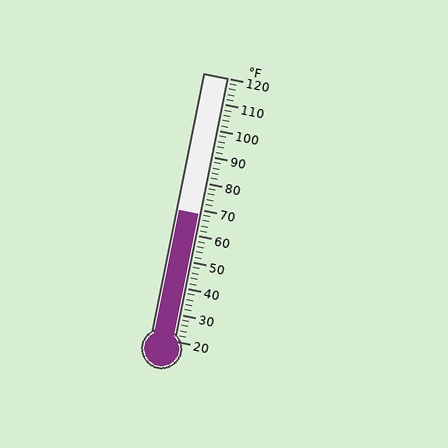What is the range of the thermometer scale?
The thermometer scale ranges from 20°F to 120°F.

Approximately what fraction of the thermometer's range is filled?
The thermometer is filled to approximately 50% of its range.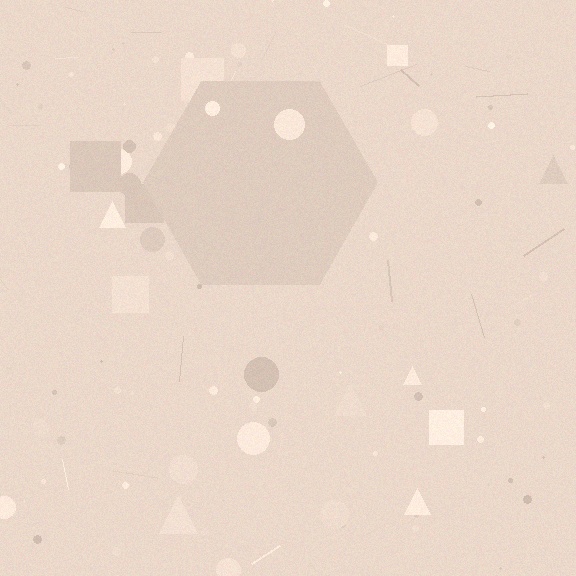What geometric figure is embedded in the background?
A hexagon is embedded in the background.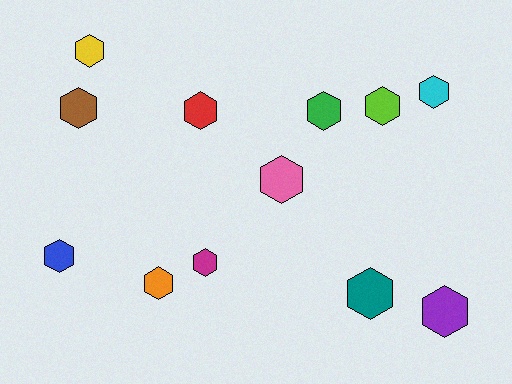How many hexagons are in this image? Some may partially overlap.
There are 12 hexagons.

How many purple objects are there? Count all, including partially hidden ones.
There is 1 purple object.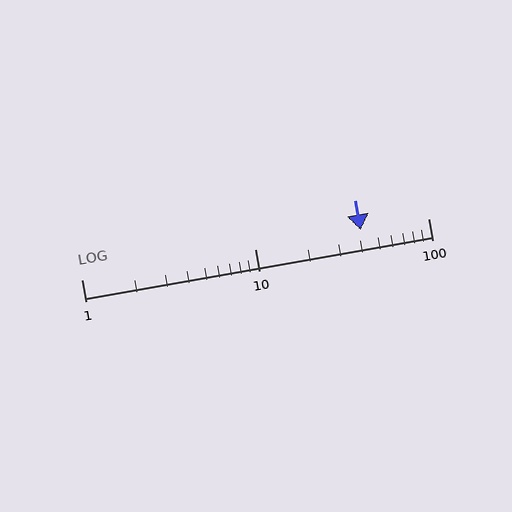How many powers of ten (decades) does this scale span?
The scale spans 2 decades, from 1 to 100.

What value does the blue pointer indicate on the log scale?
The pointer indicates approximately 41.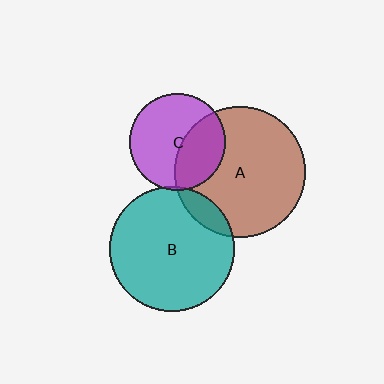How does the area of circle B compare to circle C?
Approximately 1.6 times.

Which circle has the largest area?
Circle A (brown).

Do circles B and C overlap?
Yes.